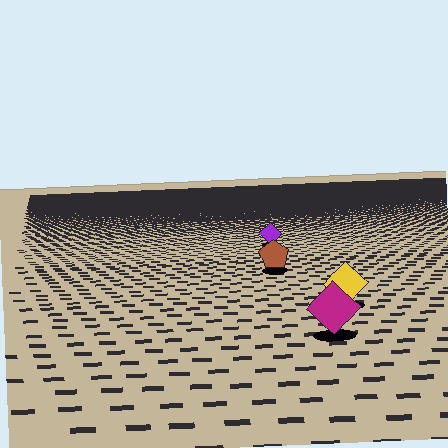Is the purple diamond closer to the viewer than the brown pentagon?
No. The brown pentagon is closer — you can tell from the texture gradient: the ground texture is coarser near it.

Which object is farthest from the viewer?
The purple diamond is farthest from the viewer. It appears smaller and the ground texture around it is denser.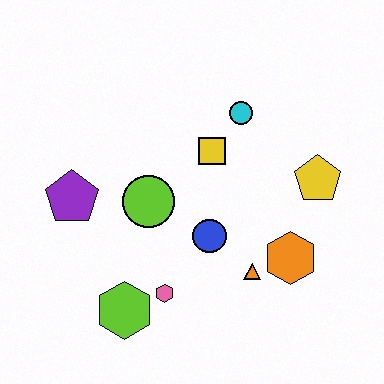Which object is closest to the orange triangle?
The orange hexagon is closest to the orange triangle.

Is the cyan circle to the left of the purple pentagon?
No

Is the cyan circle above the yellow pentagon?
Yes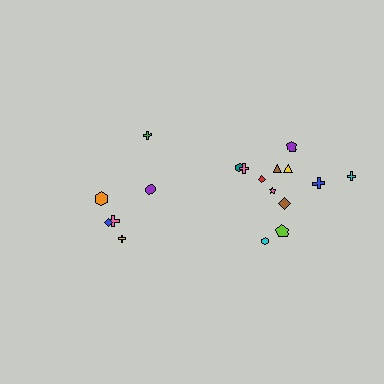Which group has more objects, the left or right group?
The right group.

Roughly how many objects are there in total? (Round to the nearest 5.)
Roughly 20 objects in total.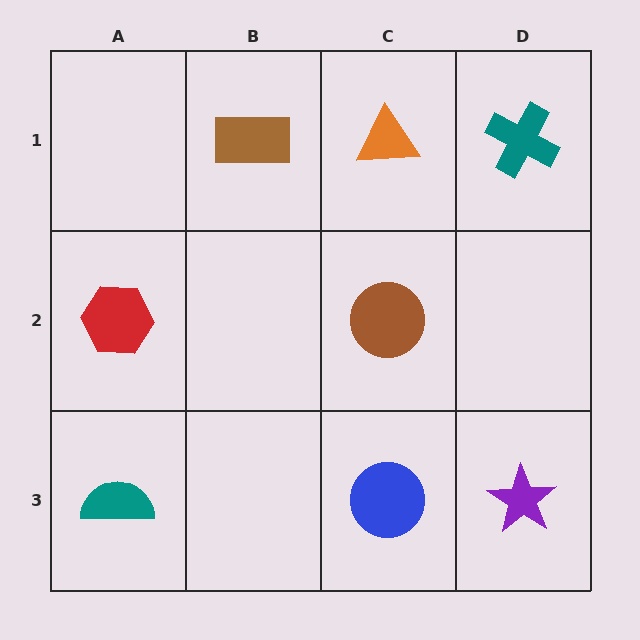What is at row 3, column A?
A teal semicircle.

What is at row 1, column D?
A teal cross.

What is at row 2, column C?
A brown circle.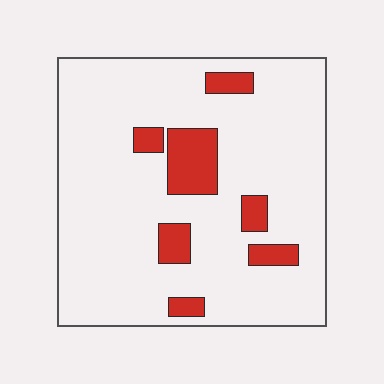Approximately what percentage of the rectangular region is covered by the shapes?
Approximately 15%.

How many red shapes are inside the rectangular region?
7.